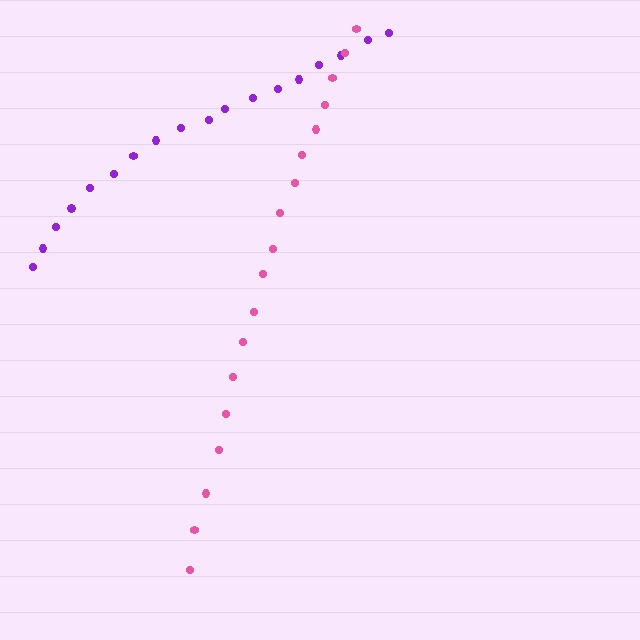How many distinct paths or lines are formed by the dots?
There are 2 distinct paths.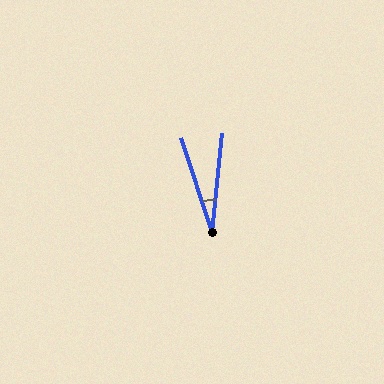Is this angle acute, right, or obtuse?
It is acute.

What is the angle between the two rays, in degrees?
Approximately 24 degrees.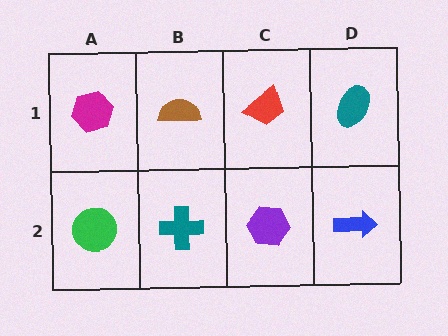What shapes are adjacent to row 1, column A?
A green circle (row 2, column A), a brown semicircle (row 1, column B).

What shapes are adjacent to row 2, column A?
A magenta hexagon (row 1, column A), a teal cross (row 2, column B).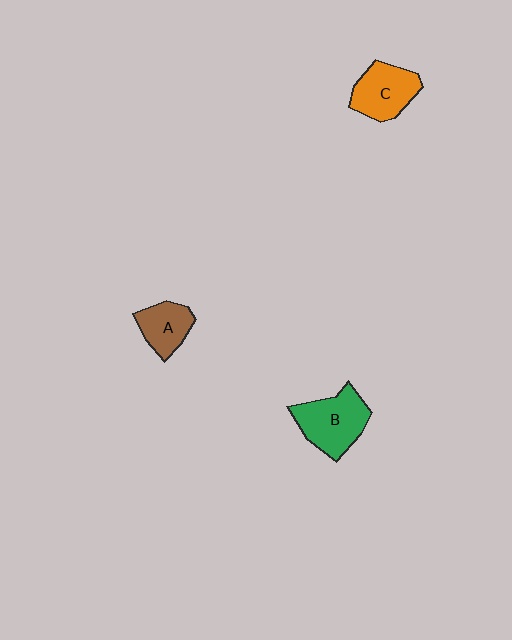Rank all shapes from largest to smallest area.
From largest to smallest: B (green), C (orange), A (brown).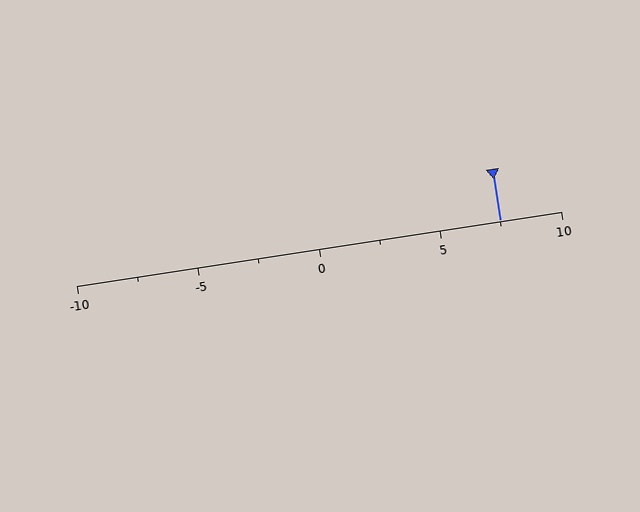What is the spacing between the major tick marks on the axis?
The major ticks are spaced 5 apart.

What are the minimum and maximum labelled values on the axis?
The axis runs from -10 to 10.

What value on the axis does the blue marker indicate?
The marker indicates approximately 7.5.